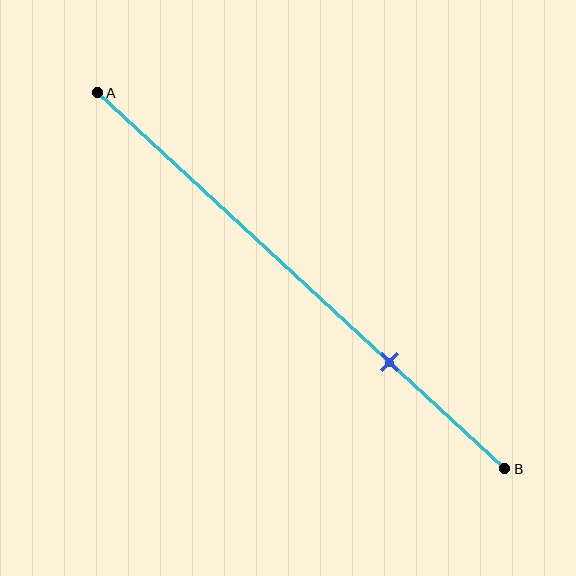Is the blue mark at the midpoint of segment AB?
No, the mark is at about 70% from A, not at the 50% midpoint.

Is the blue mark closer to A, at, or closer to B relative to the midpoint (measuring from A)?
The blue mark is closer to point B than the midpoint of segment AB.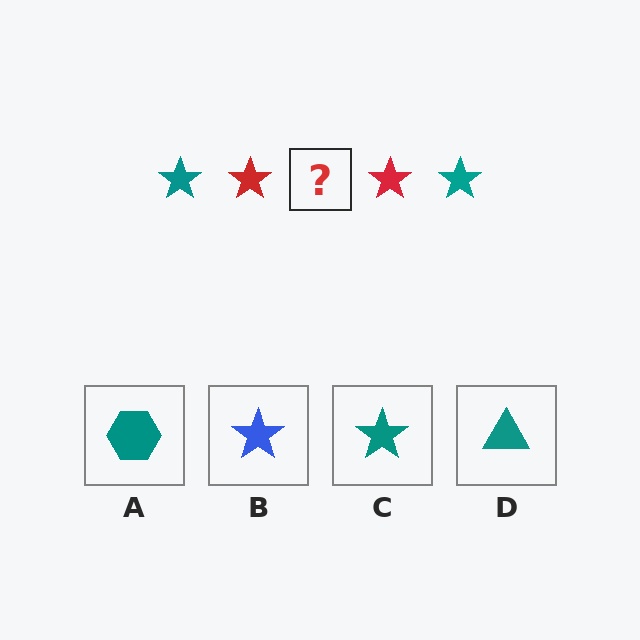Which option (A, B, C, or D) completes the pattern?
C.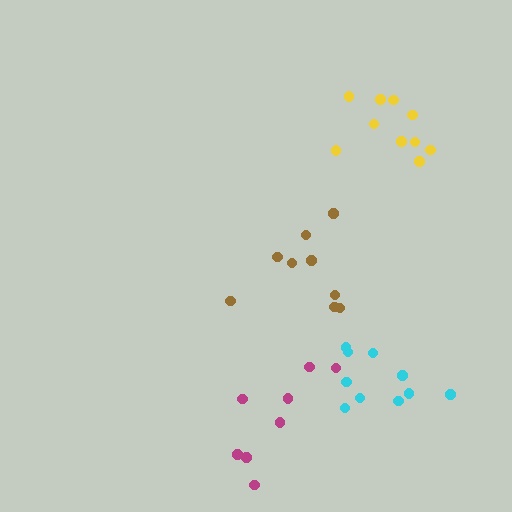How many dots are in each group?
Group 1: 8 dots, Group 2: 9 dots, Group 3: 10 dots, Group 4: 10 dots (37 total).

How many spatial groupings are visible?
There are 4 spatial groupings.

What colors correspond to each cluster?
The clusters are colored: magenta, brown, cyan, yellow.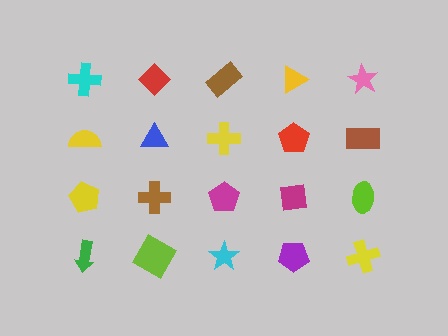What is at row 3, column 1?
A yellow pentagon.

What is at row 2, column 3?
A yellow cross.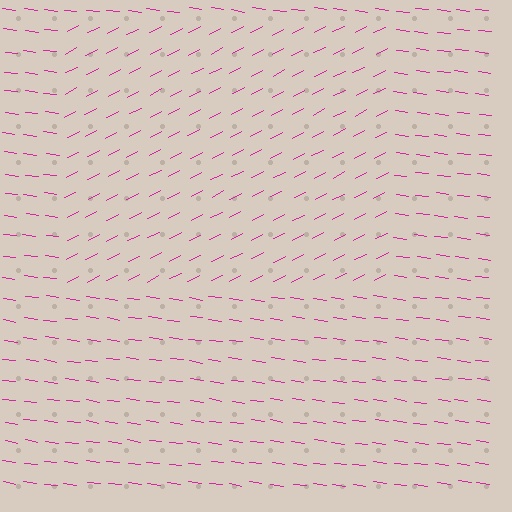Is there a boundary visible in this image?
Yes, there is a texture boundary formed by a change in line orientation.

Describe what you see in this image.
The image is filled with small magenta line segments. A rectangle region in the image has lines oriented differently from the surrounding lines, creating a visible texture boundary.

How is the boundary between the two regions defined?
The boundary is defined purely by a change in line orientation (approximately 35 degrees difference). All lines are the same color and thickness.